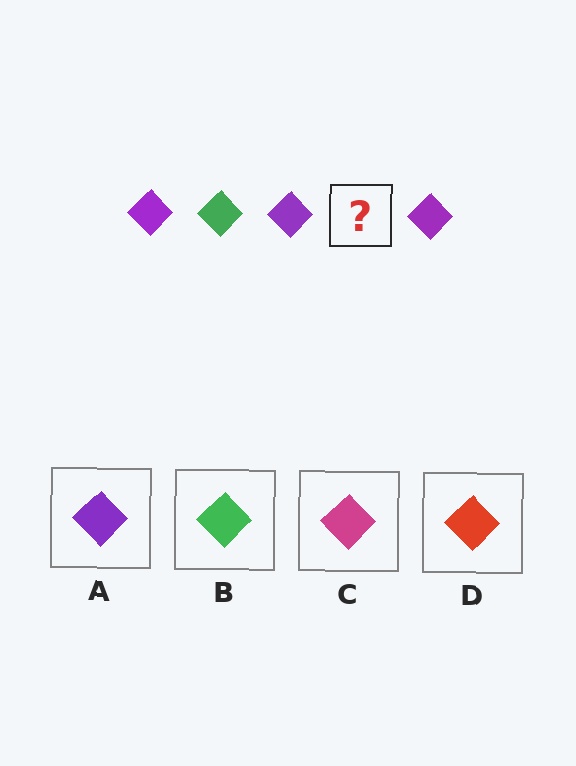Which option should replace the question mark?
Option B.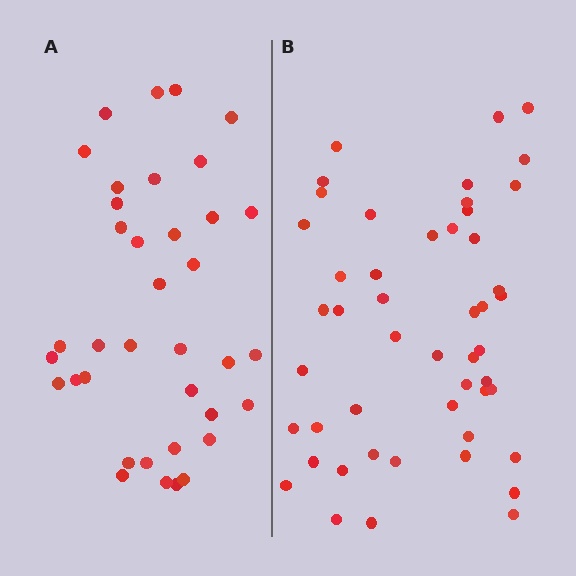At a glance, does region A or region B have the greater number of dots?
Region B (the right region) has more dots.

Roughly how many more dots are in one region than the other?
Region B has roughly 12 or so more dots than region A.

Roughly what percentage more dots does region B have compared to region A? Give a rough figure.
About 30% more.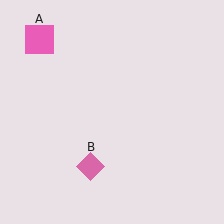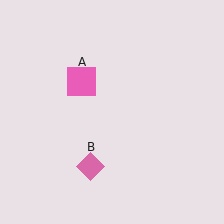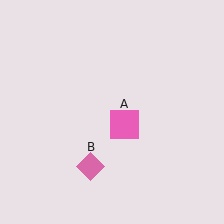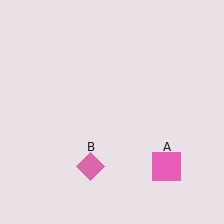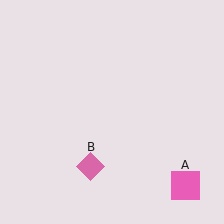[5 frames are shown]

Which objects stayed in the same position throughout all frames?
Pink diamond (object B) remained stationary.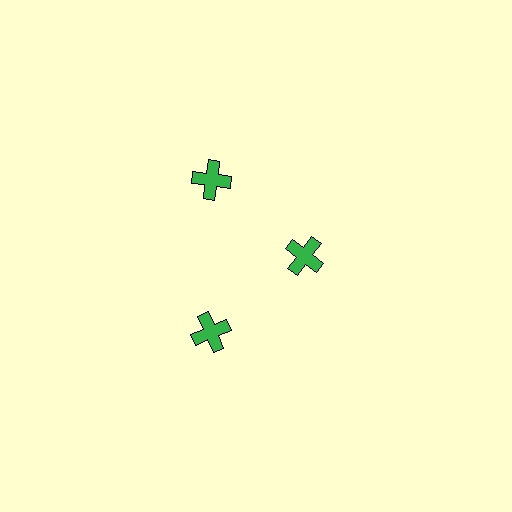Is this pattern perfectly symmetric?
No. The 3 green crosses are arranged in a ring, but one element near the 3 o'clock position is pulled inward toward the center, breaking the 3-fold rotational symmetry.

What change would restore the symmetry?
The symmetry would be restored by moving it outward, back onto the ring so that all 3 crosses sit at equal angles and equal distance from the center.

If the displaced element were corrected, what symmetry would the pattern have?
It would have 3-fold rotational symmetry — the pattern would map onto itself every 120 degrees.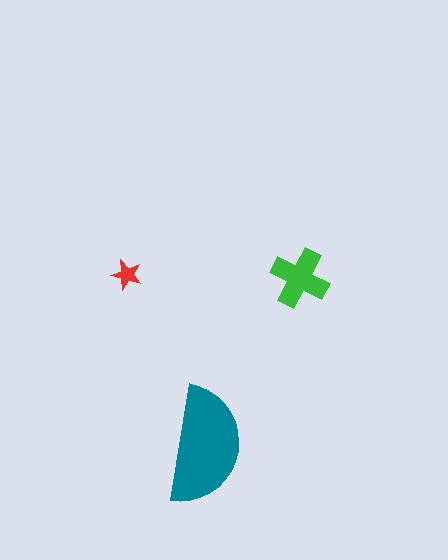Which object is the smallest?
The red star.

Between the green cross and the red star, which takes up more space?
The green cross.